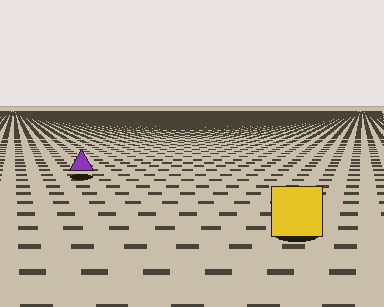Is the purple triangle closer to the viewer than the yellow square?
No. The yellow square is closer — you can tell from the texture gradient: the ground texture is coarser near it.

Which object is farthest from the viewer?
The purple triangle is farthest from the viewer. It appears smaller and the ground texture around it is denser.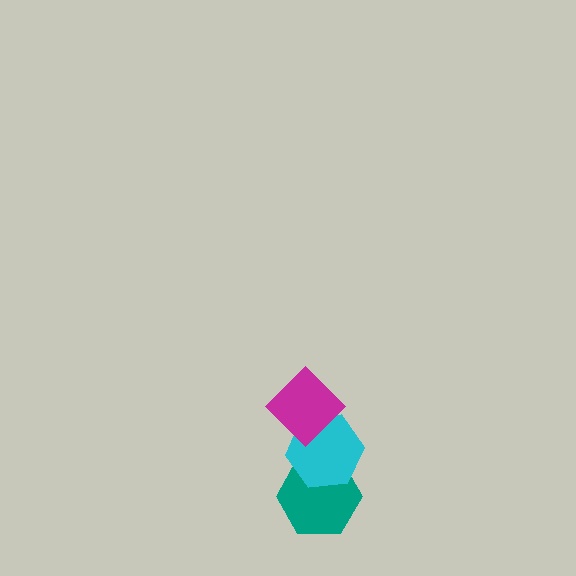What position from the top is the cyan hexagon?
The cyan hexagon is 2nd from the top.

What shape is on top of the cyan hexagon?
The magenta diamond is on top of the cyan hexagon.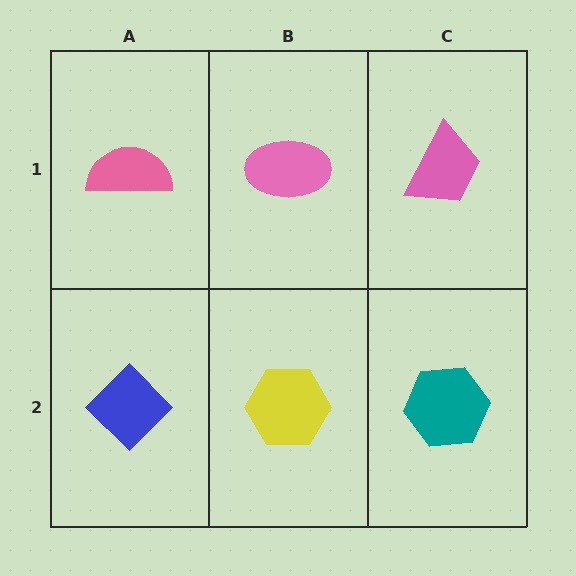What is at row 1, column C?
A pink trapezoid.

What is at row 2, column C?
A teal hexagon.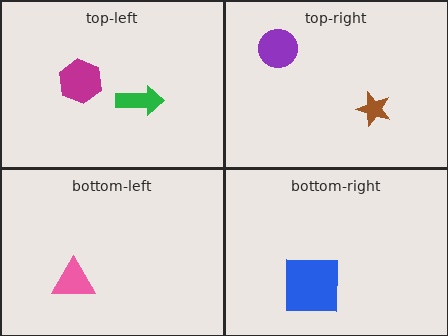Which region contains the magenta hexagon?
The top-left region.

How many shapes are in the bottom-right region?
1.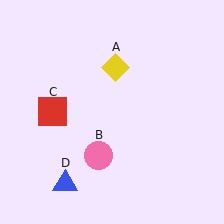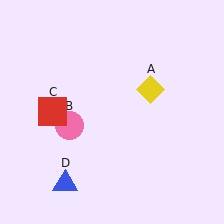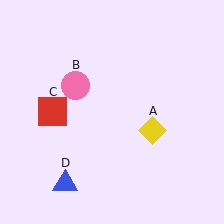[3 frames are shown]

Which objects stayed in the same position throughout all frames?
Red square (object C) and blue triangle (object D) remained stationary.